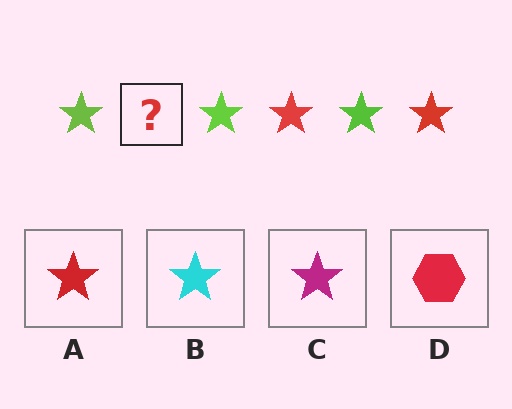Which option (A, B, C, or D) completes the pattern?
A.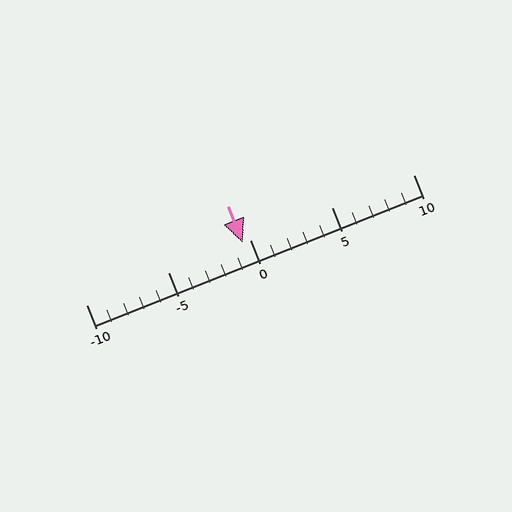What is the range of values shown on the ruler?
The ruler shows values from -10 to 10.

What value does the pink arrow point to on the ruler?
The pink arrow points to approximately 0.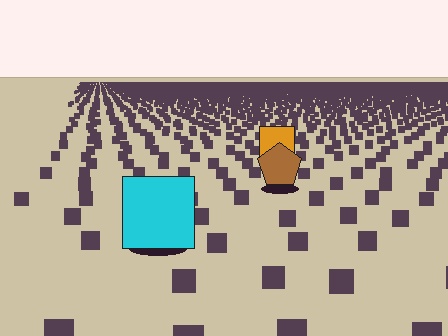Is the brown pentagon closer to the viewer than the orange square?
Yes. The brown pentagon is closer — you can tell from the texture gradient: the ground texture is coarser near it.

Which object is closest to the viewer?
The cyan square is closest. The texture marks near it are larger and more spread out.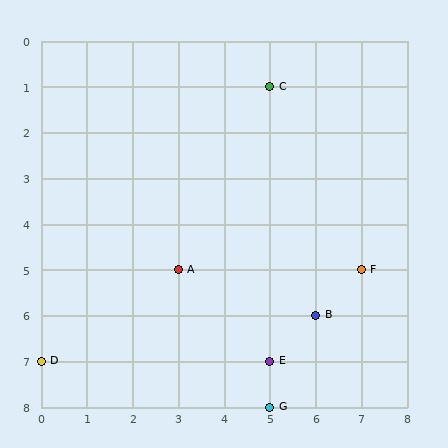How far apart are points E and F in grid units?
Points E and F are 2 columns and 2 rows apart (about 2.8 grid units diagonally).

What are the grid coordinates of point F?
Point F is at grid coordinates (7, 5).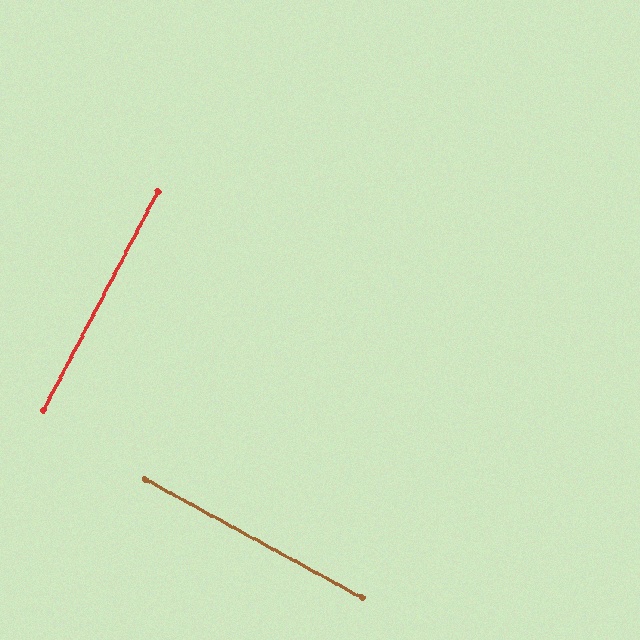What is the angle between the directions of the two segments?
Approximately 89 degrees.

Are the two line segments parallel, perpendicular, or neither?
Perpendicular — they meet at approximately 89°.